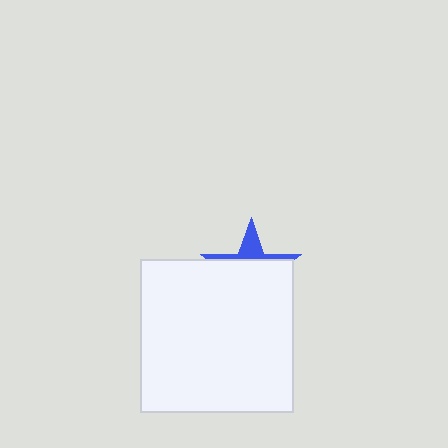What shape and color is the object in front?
The object in front is a white square.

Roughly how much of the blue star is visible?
A small part of it is visible (roughly 30%).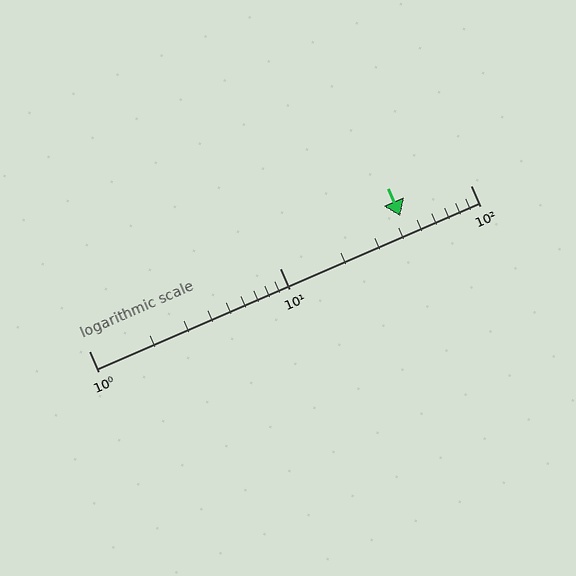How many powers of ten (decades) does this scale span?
The scale spans 2 decades, from 1 to 100.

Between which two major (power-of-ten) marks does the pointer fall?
The pointer is between 10 and 100.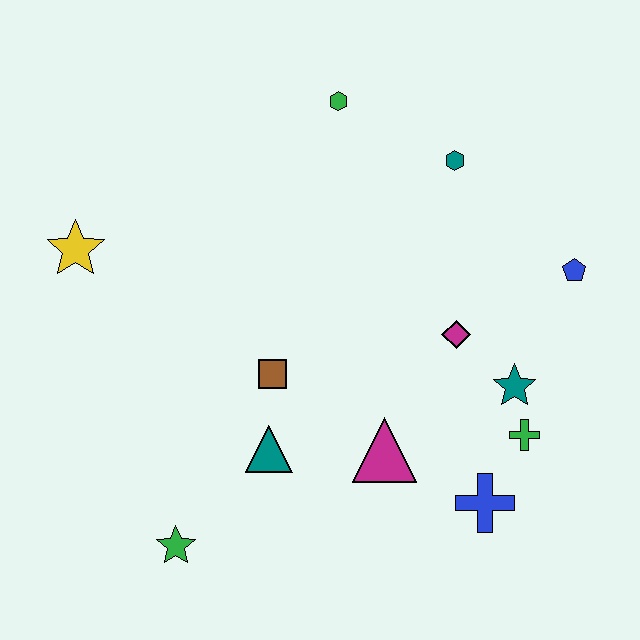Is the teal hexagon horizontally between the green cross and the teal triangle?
Yes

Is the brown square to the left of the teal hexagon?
Yes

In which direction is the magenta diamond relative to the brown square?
The magenta diamond is to the right of the brown square.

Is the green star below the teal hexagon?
Yes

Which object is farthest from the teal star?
The yellow star is farthest from the teal star.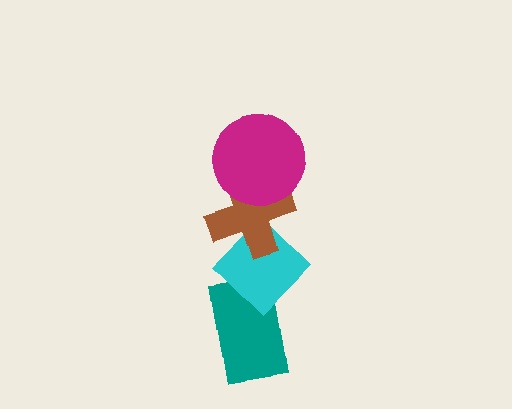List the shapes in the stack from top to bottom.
From top to bottom: the magenta circle, the brown cross, the cyan diamond, the teal rectangle.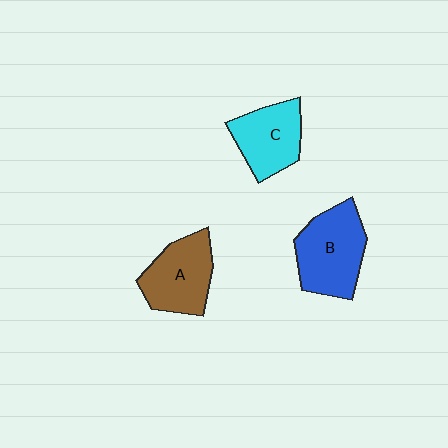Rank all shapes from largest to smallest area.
From largest to smallest: B (blue), A (brown), C (cyan).